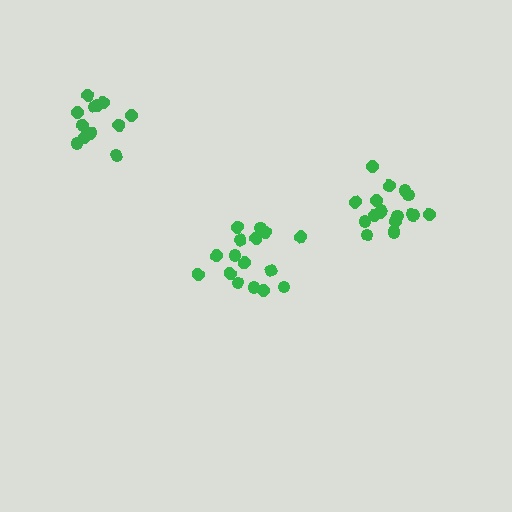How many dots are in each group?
Group 1: 19 dots, Group 2: 13 dots, Group 3: 16 dots (48 total).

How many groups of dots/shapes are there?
There are 3 groups.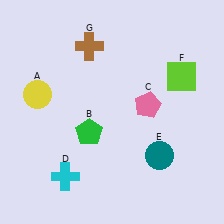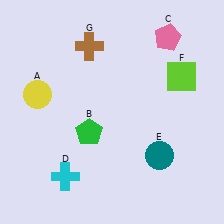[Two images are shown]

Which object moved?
The pink pentagon (C) moved up.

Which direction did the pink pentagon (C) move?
The pink pentagon (C) moved up.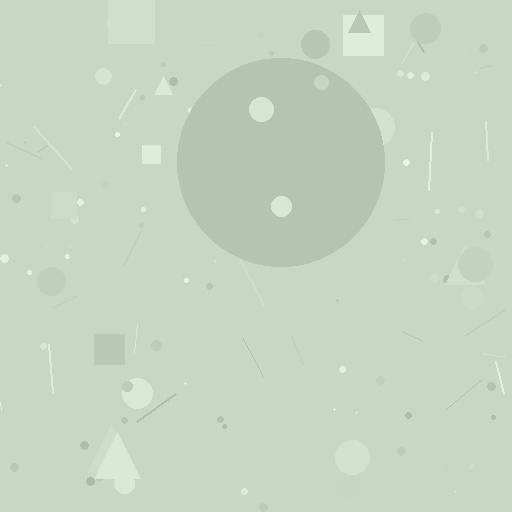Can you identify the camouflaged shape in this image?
The camouflaged shape is a circle.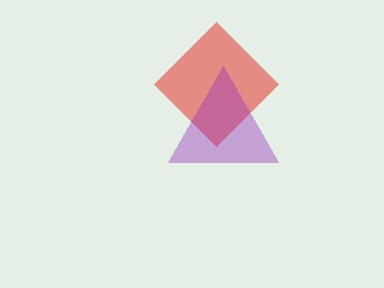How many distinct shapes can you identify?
There are 2 distinct shapes: a red diamond, a purple triangle.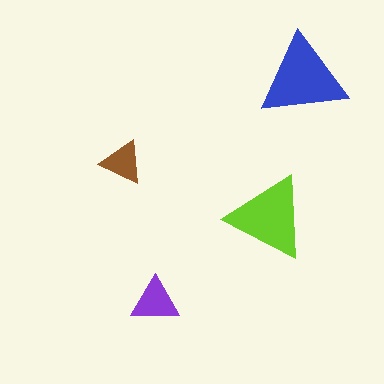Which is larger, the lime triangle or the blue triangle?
The blue one.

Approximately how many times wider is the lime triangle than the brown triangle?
About 2 times wider.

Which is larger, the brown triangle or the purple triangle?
The purple one.